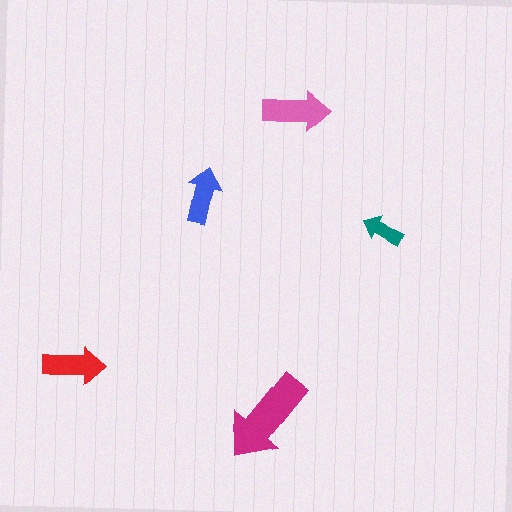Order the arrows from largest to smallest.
the magenta one, the pink one, the red one, the blue one, the teal one.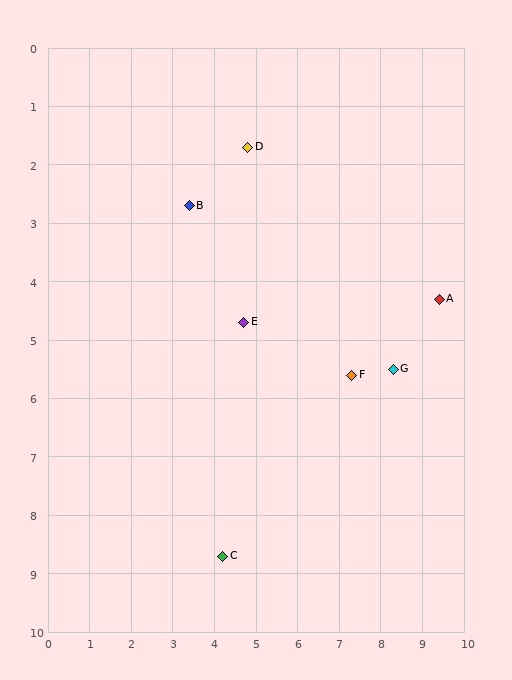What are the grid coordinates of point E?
Point E is at approximately (4.7, 4.7).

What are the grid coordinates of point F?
Point F is at approximately (7.3, 5.6).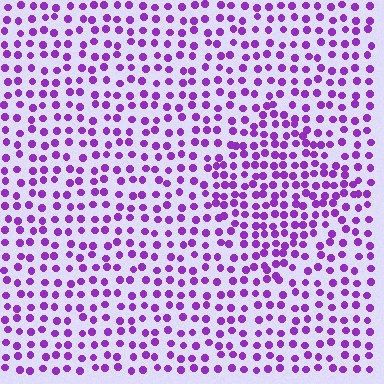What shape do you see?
I see a diamond.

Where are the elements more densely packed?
The elements are more densely packed inside the diamond boundary.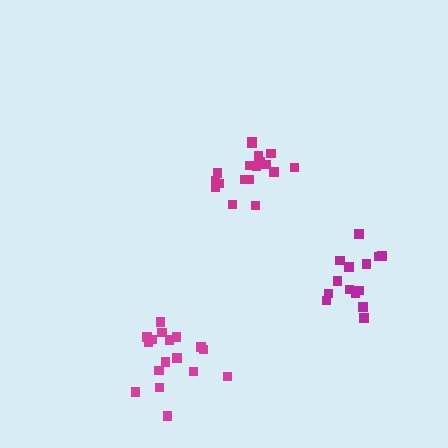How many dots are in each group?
Group 1: 18 dots, Group 2: 14 dots, Group 3: 17 dots (49 total).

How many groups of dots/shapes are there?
There are 3 groups.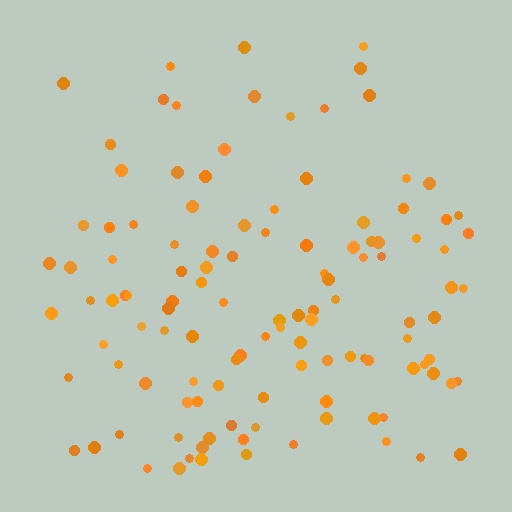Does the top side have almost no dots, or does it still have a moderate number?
Still a moderate number, just noticeably fewer than the bottom.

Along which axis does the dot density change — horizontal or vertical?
Vertical.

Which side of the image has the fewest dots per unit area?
The top.